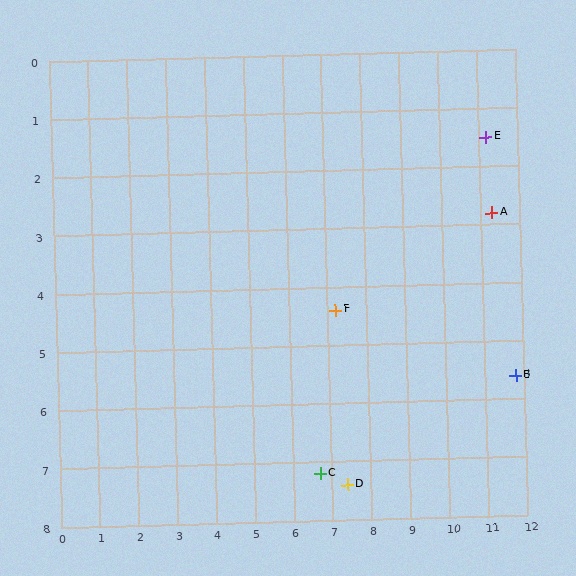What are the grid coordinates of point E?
Point E is at approximately (11.2, 1.5).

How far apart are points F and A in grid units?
Points F and A are about 4.4 grid units apart.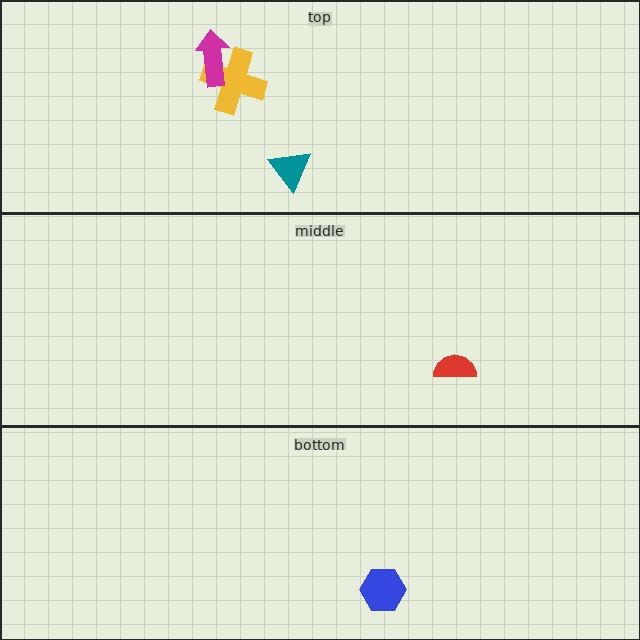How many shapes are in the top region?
3.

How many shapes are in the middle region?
1.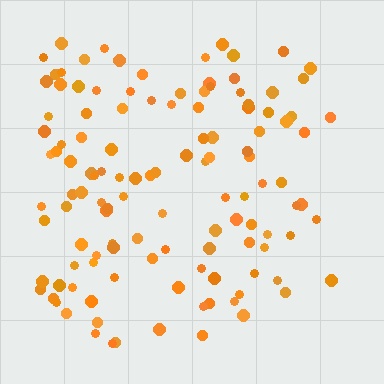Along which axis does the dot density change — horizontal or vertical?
Horizontal.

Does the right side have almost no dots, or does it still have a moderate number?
Still a moderate number, just noticeably fewer than the left.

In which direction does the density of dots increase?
From right to left, with the left side densest.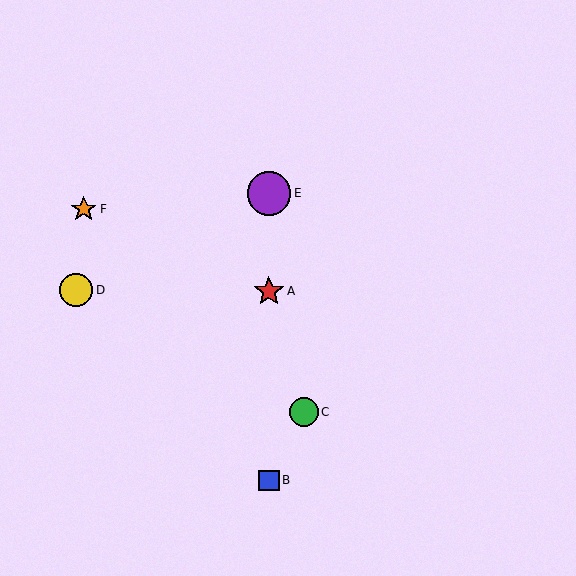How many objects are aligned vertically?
3 objects (A, B, E) are aligned vertically.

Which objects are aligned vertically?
Objects A, B, E are aligned vertically.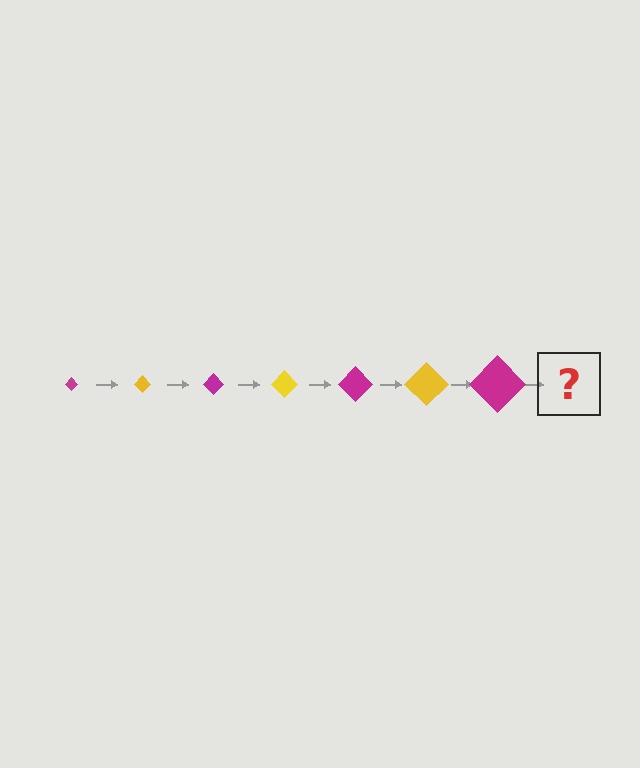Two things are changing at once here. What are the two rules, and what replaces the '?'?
The two rules are that the diamond grows larger each step and the color cycles through magenta and yellow. The '?' should be a yellow diamond, larger than the previous one.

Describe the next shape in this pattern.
It should be a yellow diamond, larger than the previous one.